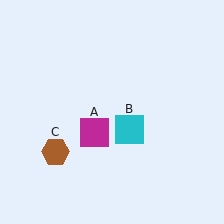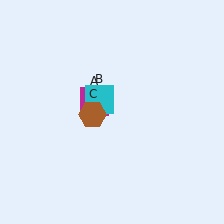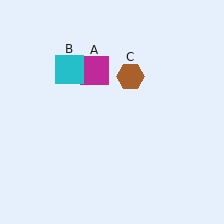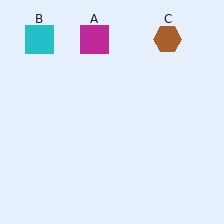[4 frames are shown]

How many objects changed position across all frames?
3 objects changed position: magenta square (object A), cyan square (object B), brown hexagon (object C).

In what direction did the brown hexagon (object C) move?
The brown hexagon (object C) moved up and to the right.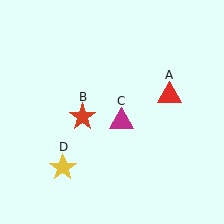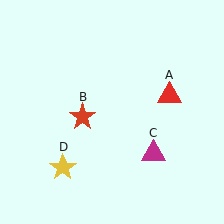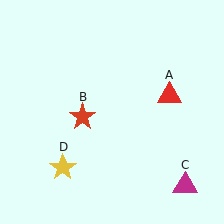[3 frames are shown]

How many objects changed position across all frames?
1 object changed position: magenta triangle (object C).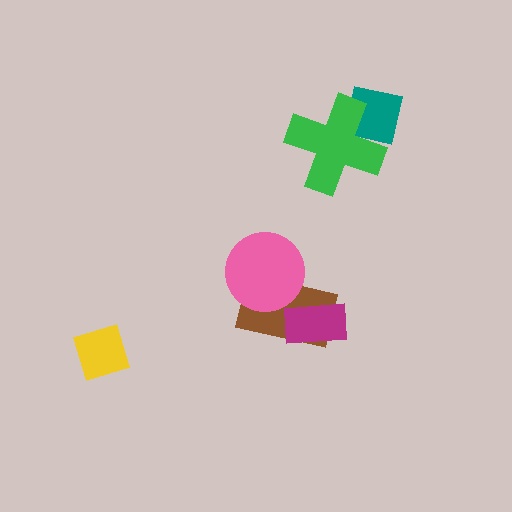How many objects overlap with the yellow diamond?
0 objects overlap with the yellow diamond.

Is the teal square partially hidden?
Yes, it is partially covered by another shape.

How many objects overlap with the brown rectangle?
2 objects overlap with the brown rectangle.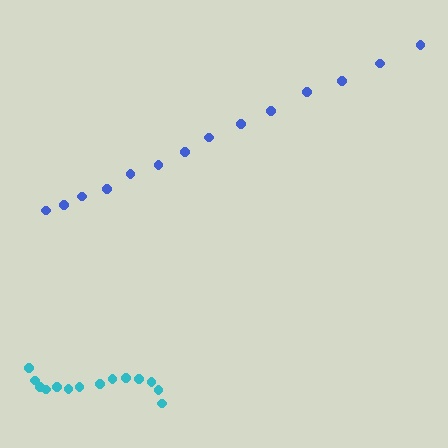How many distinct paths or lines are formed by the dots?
There are 2 distinct paths.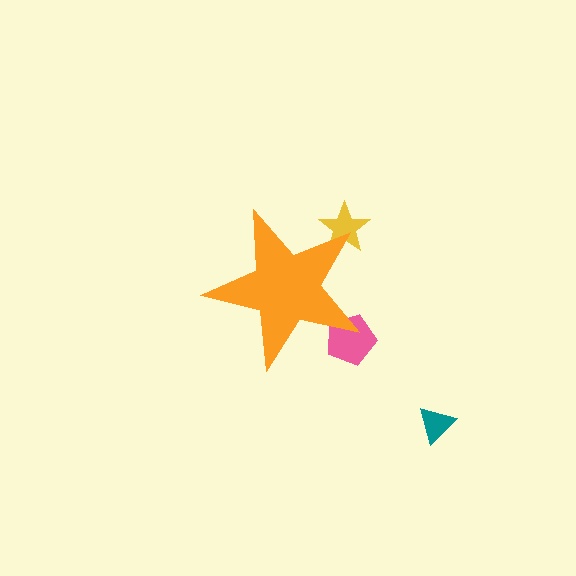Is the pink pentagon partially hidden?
Yes, the pink pentagon is partially hidden behind the orange star.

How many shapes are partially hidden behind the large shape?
2 shapes are partially hidden.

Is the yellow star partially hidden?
Yes, the yellow star is partially hidden behind the orange star.